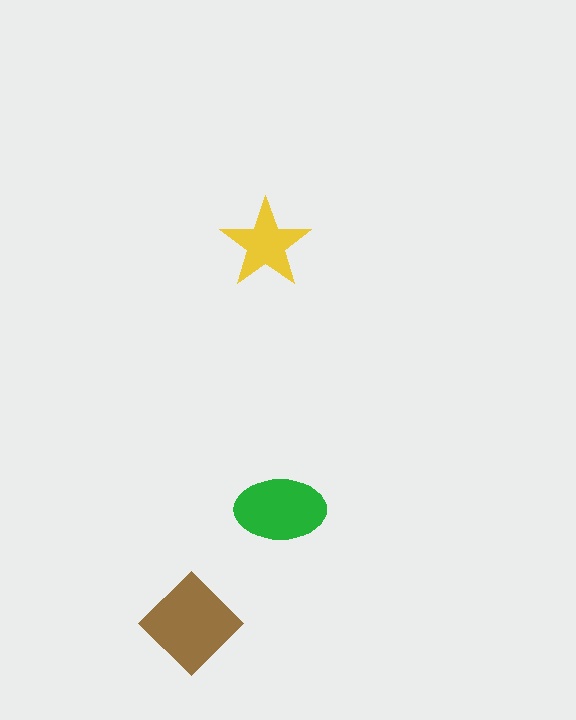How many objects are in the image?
There are 3 objects in the image.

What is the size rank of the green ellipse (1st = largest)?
2nd.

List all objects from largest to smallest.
The brown diamond, the green ellipse, the yellow star.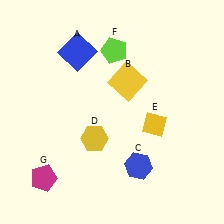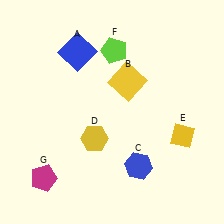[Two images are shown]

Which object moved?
The yellow diamond (E) moved right.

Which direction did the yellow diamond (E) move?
The yellow diamond (E) moved right.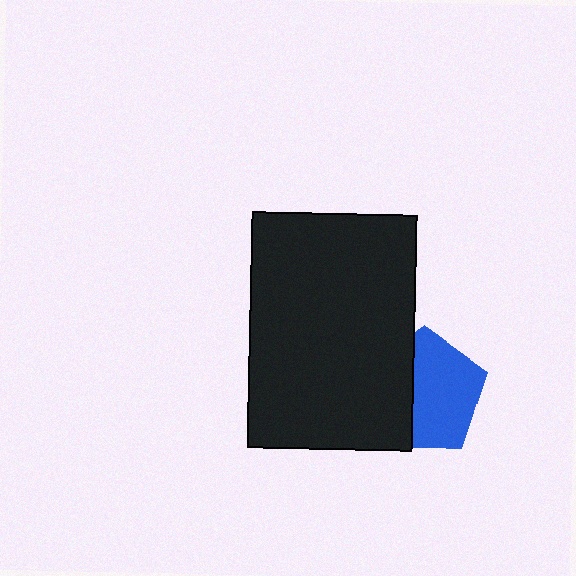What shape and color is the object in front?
The object in front is a black rectangle.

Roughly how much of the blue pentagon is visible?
About half of it is visible (roughly 61%).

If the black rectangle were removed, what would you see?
You would see the complete blue pentagon.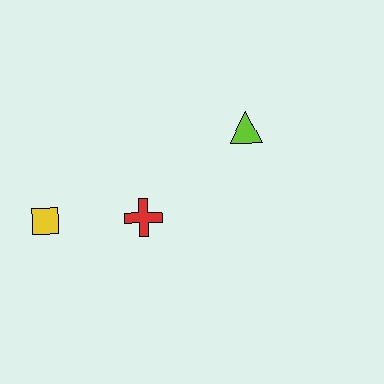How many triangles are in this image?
There is 1 triangle.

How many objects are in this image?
There are 3 objects.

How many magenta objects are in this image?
There are no magenta objects.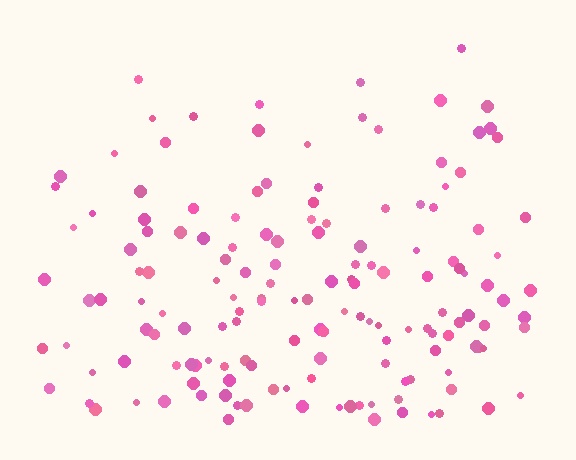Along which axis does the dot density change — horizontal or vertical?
Vertical.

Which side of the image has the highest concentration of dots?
The bottom.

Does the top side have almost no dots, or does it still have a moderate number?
Still a moderate number, just noticeably fewer than the bottom.